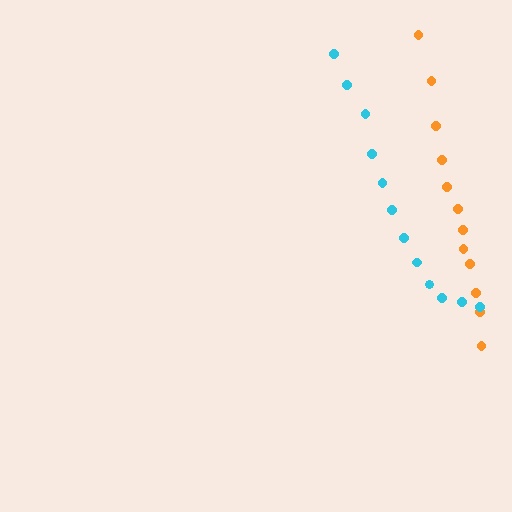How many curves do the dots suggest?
There are 2 distinct paths.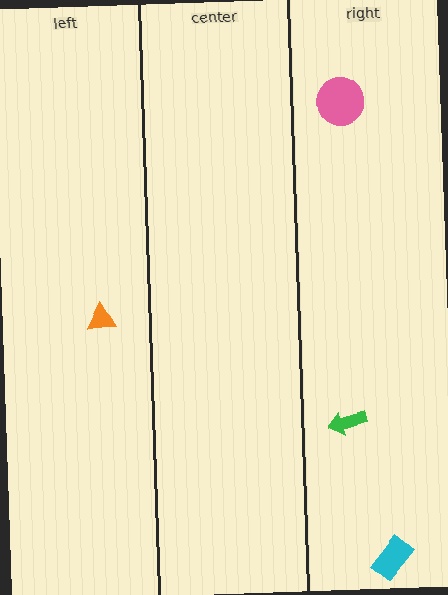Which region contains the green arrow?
The right region.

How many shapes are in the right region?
3.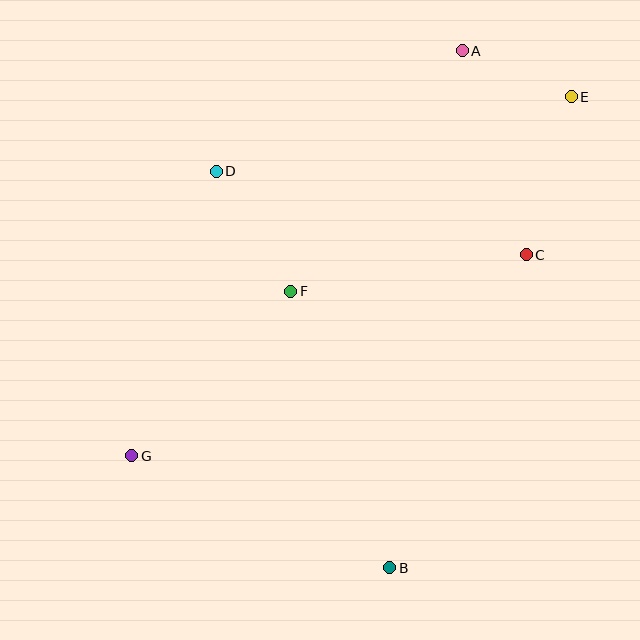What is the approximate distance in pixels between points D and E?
The distance between D and E is approximately 363 pixels.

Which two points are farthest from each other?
Points E and G are farthest from each other.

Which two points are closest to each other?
Points A and E are closest to each other.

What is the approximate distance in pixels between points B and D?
The distance between B and D is approximately 433 pixels.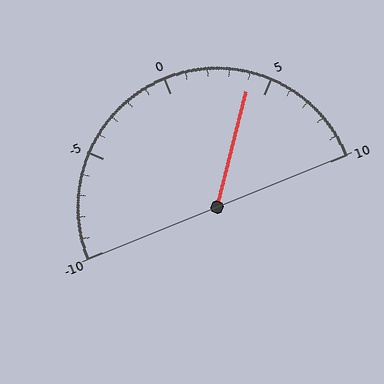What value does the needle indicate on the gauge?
The needle indicates approximately 4.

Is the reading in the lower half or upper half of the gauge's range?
The reading is in the upper half of the range (-10 to 10).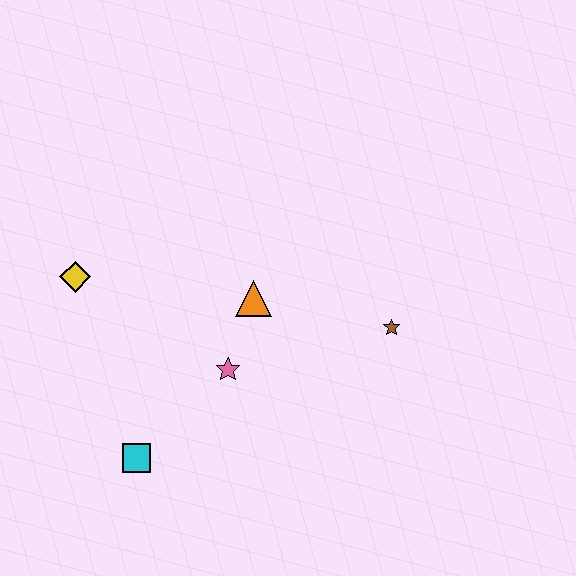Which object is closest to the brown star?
The orange triangle is closest to the brown star.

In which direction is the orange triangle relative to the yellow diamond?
The orange triangle is to the right of the yellow diamond.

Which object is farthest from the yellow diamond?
The brown star is farthest from the yellow diamond.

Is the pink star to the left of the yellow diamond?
No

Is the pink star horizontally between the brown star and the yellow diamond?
Yes